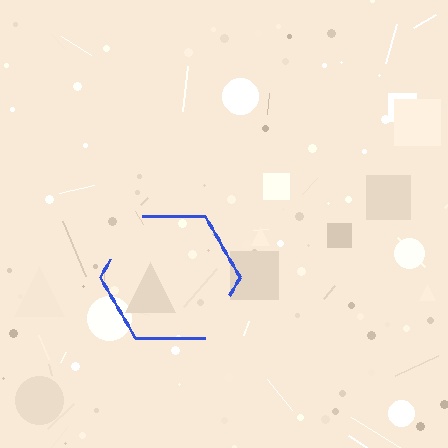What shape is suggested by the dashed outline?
The dashed outline suggests a hexagon.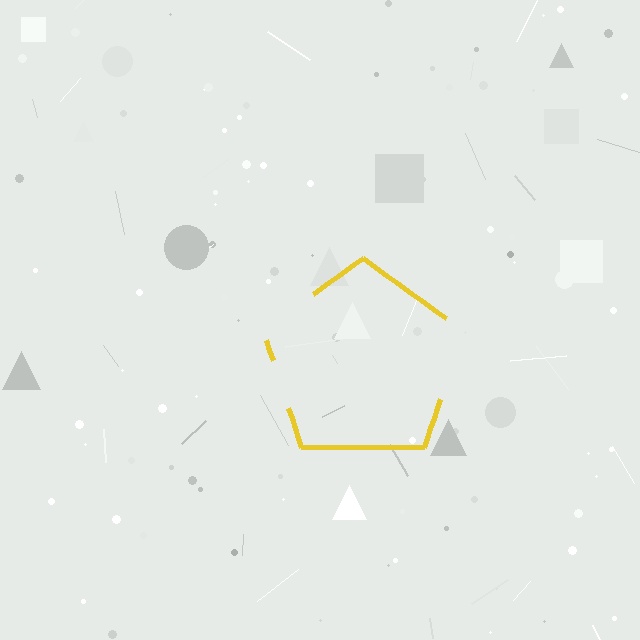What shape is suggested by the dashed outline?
The dashed outline suggests a pentagon.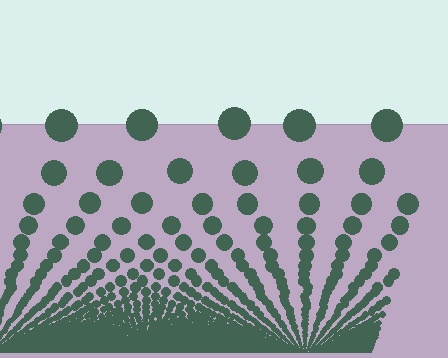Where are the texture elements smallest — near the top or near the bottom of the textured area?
Near the bottom.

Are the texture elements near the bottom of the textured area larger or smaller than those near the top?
Smaller. The gradient is inverted — elements near the bottom are smaller and denser.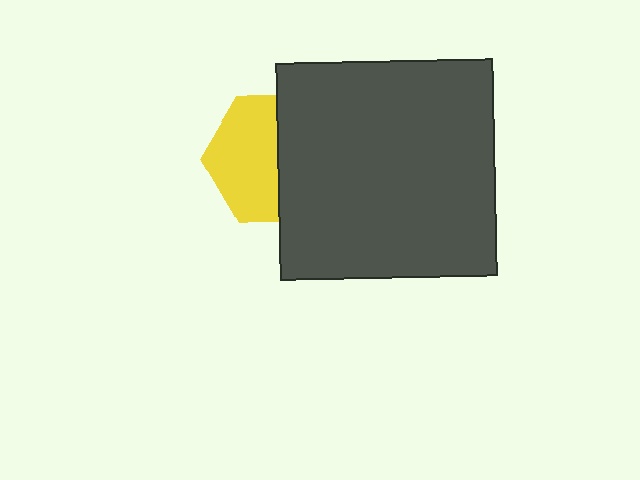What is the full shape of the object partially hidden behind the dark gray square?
The partially hidden object is a yellow hexagon.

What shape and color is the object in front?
The object in front is a dark gray square.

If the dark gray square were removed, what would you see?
You would see the complete yellow hexagon.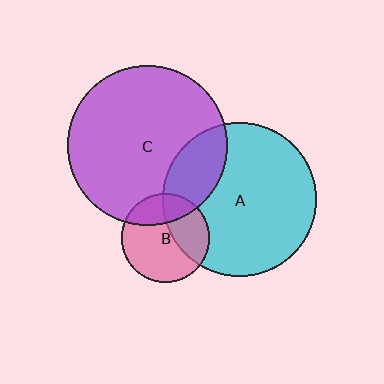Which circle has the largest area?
Circle C (purple).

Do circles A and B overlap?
Yes.